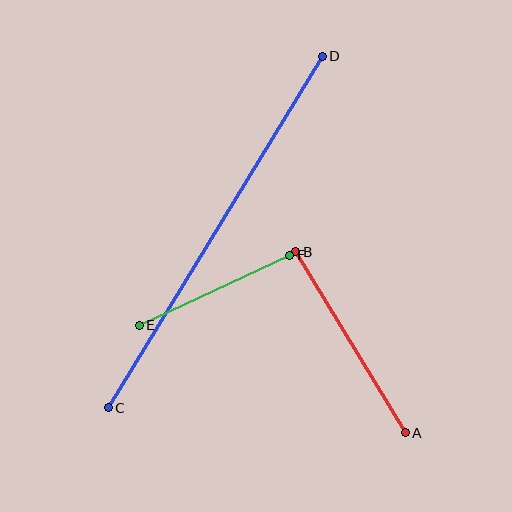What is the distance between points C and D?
The distance is approximately 412 pixels.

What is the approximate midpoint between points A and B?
The midpoint is at approximately (350, 342) pixels.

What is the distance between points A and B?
The distance is approximately 212 pixels.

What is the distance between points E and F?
The distance is approximately 166 pixels.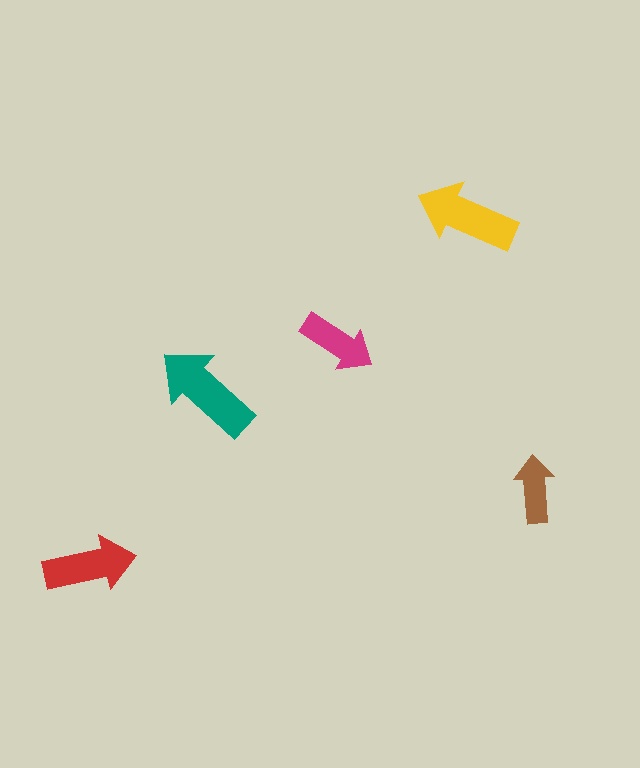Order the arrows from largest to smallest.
the teal one, the yellow one, the red one, the magenta one, the brown one.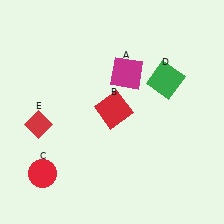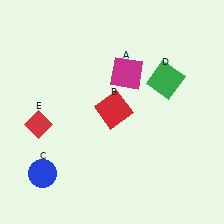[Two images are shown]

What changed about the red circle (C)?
In Image 1, C is red. In Image 2, it changed to blue.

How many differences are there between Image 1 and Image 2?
There is 1 difference between the two images.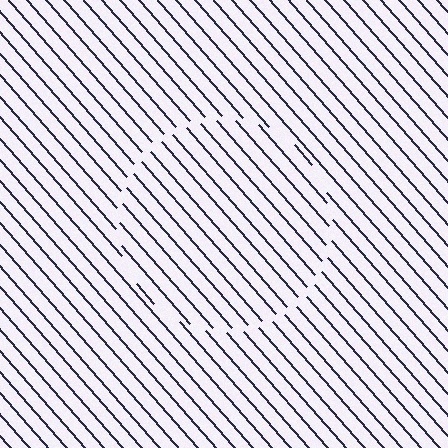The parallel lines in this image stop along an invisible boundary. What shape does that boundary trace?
An illusory circle. The interior of the shape contains the same grating, shifted by half a period — the contour is defined by the phase discontinuity where line-ends from the inner and outer gratings abut.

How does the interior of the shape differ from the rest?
The interior of the shape contains the same grating, shifted by half a period — the contour is defined by the phase discontinuity where line-ends from the inner and outer gratings abut.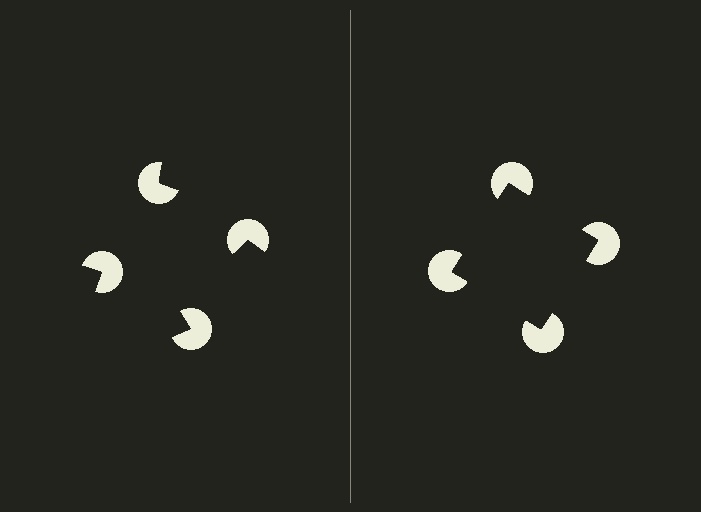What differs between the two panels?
The pac-man discs are positioned identically on both sides; only the wedge orientations differ. On the right they align to a square; on the left they are misaligned.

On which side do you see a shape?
An illusory square appears on the right side. On the left side the wedge cuts are rotated, so no coherent shape forms.